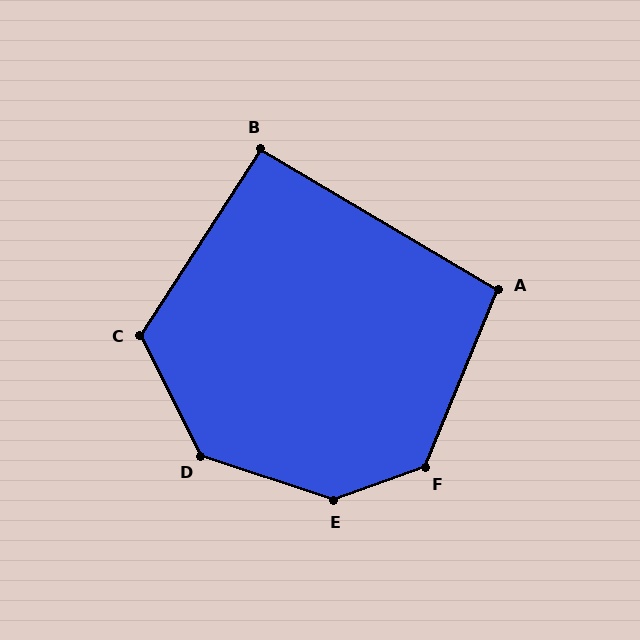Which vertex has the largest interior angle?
E, at approximately 142 degrees.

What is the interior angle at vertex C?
Approximately 120 degrees (obtuse).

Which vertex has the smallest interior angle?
B, at approximately 92 degrees.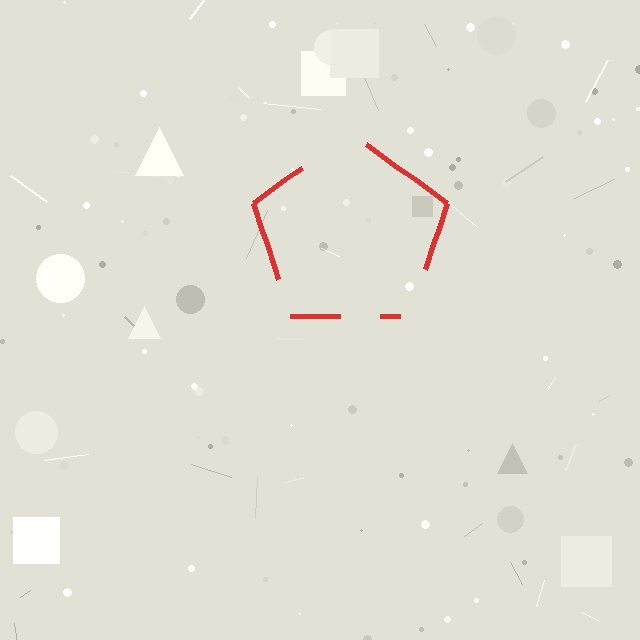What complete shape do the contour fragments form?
The contour fragments form a pentagon.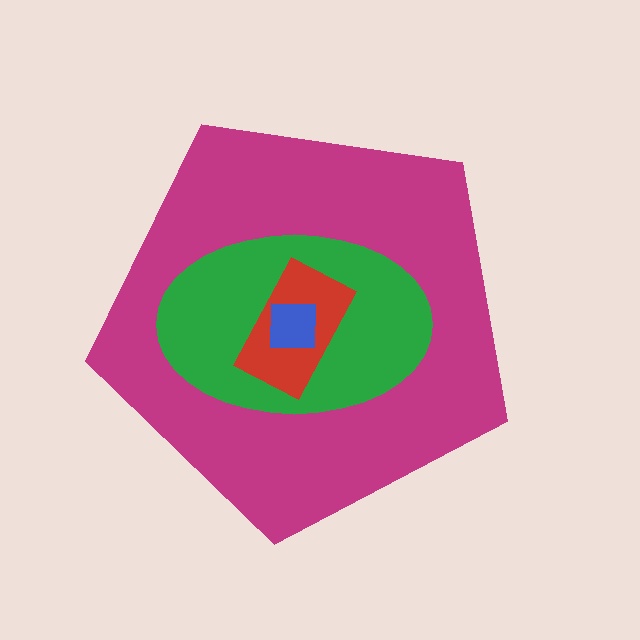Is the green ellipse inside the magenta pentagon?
Yes.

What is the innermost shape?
The blue square.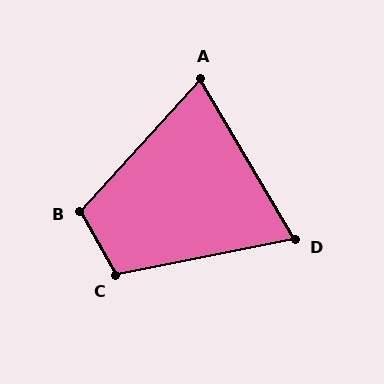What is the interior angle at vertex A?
Approximately 73 degrees (acute).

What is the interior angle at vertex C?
Approximately 107 degrees (obtuse).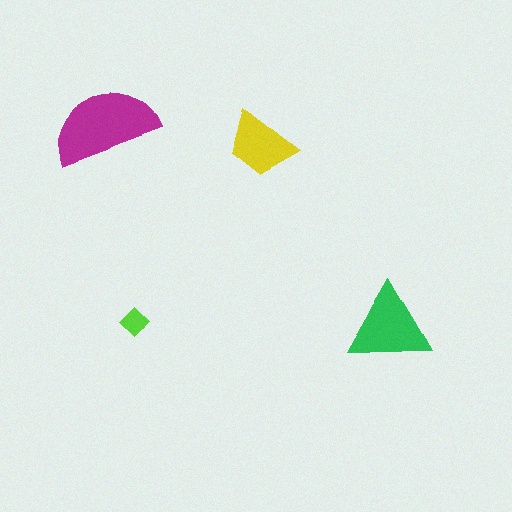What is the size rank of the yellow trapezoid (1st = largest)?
3rd.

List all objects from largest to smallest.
The magenta semicircle, the green triangle, the yellow trapezoid, the lime diamond.